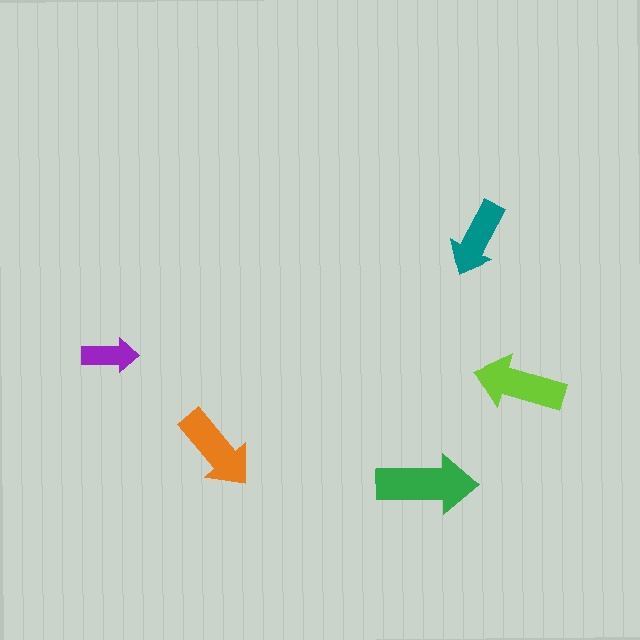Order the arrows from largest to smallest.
the green one, the lime one, the orange one, the teal one, the purple one.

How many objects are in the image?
There are 5 objects in the image.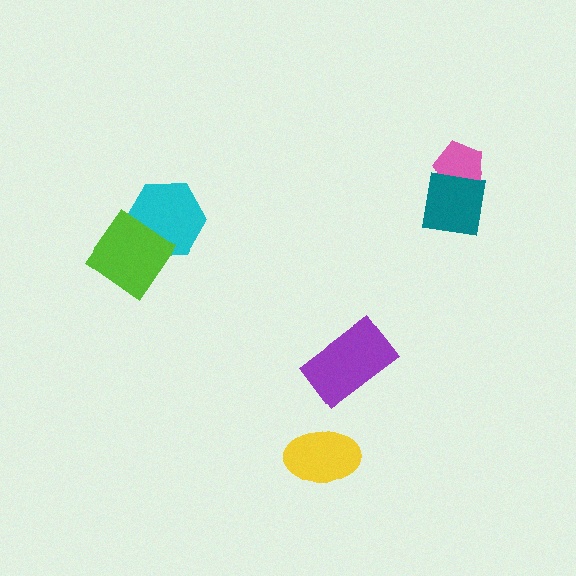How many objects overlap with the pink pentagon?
1 object overlaps with the pink pentagon.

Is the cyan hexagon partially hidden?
Yes, it is partially covered by another shape.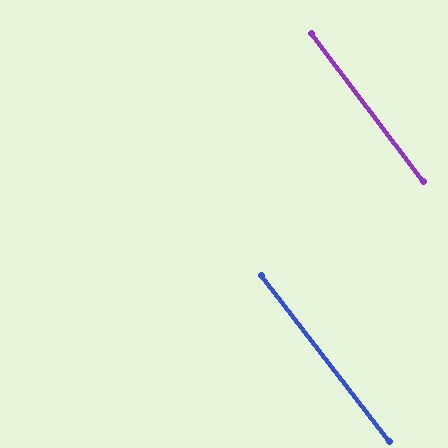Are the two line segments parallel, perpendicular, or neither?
Parallel — their directions differ by only 0.4°.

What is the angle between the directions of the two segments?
Approximately 0 degrees.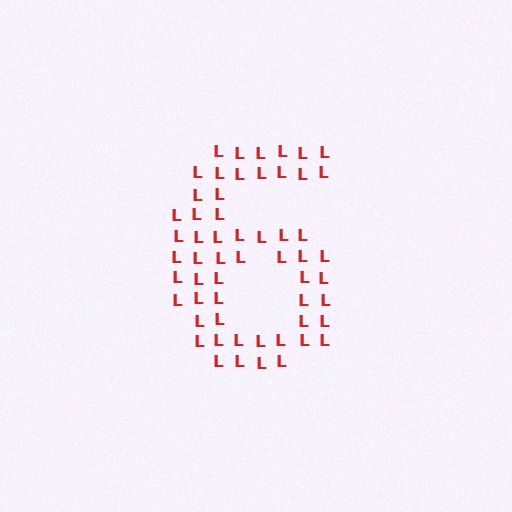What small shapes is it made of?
It is made of small letter L's.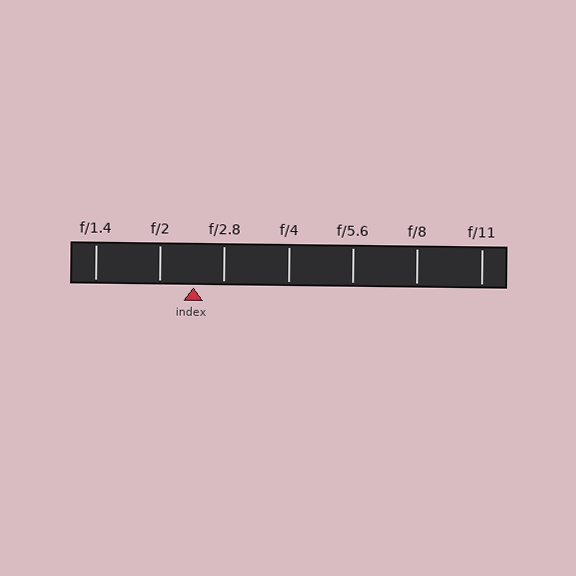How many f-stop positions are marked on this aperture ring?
There are 7 f-stop positions marked.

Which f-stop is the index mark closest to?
The index mark is closest to f/2.8.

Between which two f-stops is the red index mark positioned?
The index mark is between f/2 and f/2.8.